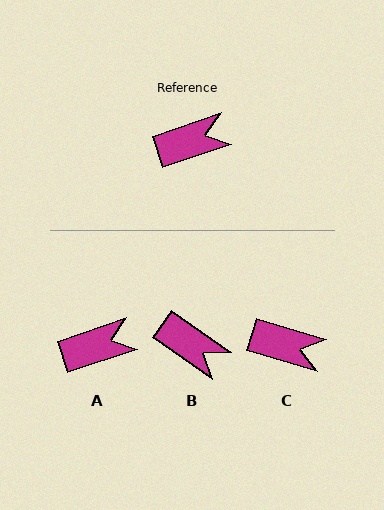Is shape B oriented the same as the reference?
No, it is off by about 54 degrees.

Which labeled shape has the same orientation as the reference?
A.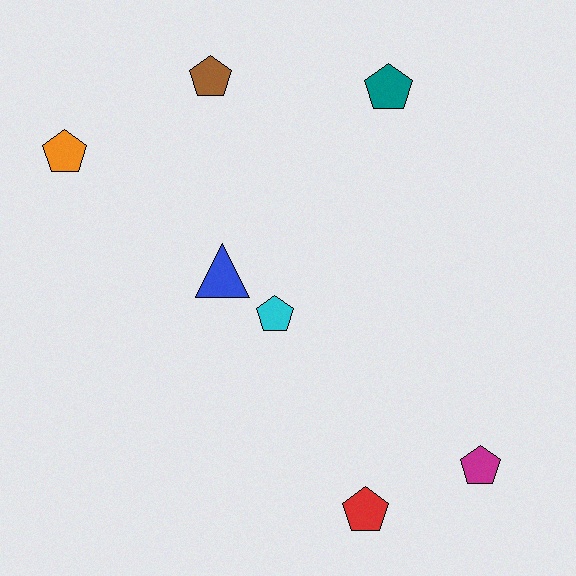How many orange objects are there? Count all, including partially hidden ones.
There is 1 orange object.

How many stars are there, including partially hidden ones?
There are no stars.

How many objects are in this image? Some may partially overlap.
There are 7 objects.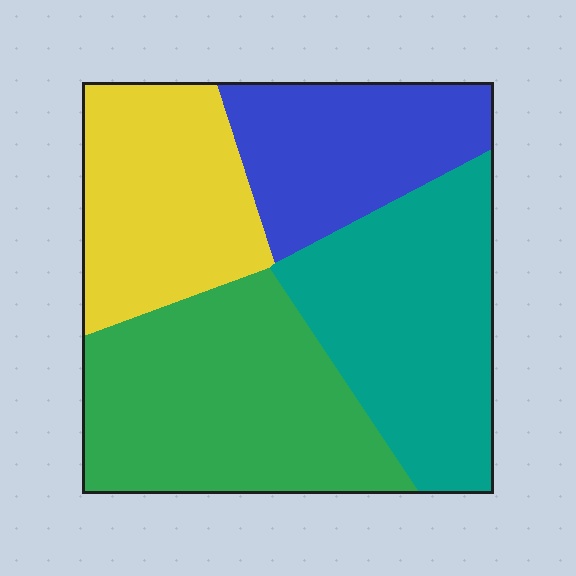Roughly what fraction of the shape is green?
Green covers roughly 30% of the shape.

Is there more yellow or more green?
Green.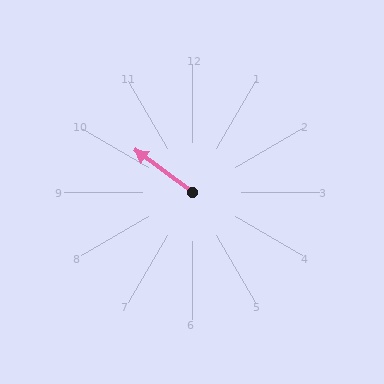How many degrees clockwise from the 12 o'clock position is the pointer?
Approximately 306 degrees.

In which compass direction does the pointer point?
Northwest.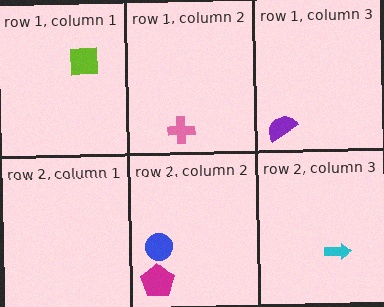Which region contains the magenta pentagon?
The row 2, column 2 region.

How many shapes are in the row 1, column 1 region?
1.